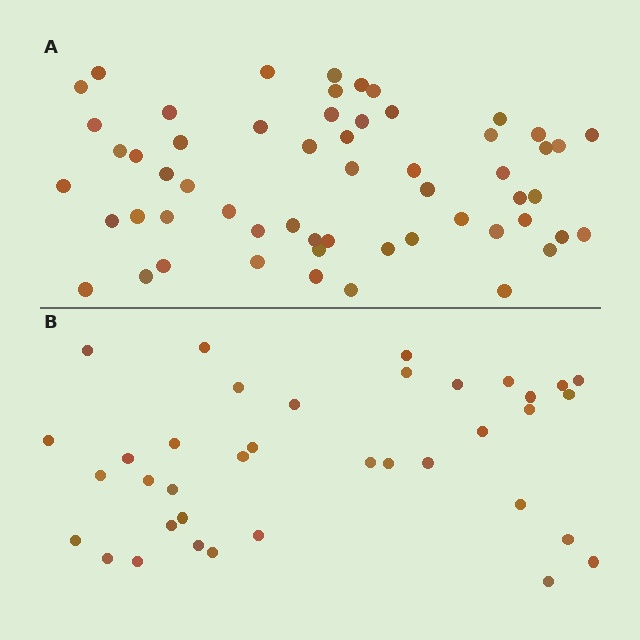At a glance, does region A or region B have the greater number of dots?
Region A (the top region) has more dots.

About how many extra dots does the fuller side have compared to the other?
Region A has approximately 20 more dots than region B.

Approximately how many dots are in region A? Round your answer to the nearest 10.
About 60 dots. (The exact count is 57, which rounds to 60.)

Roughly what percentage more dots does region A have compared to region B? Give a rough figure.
About 55% more.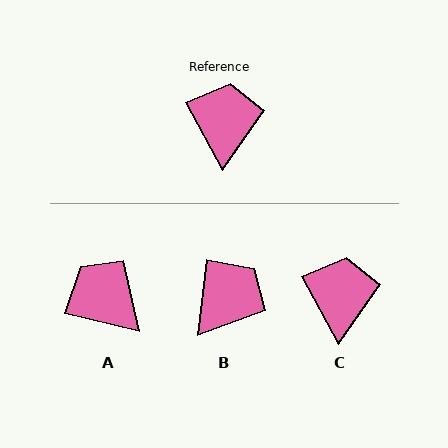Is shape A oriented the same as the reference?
No, it is off by about 48 degrees.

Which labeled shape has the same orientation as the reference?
C.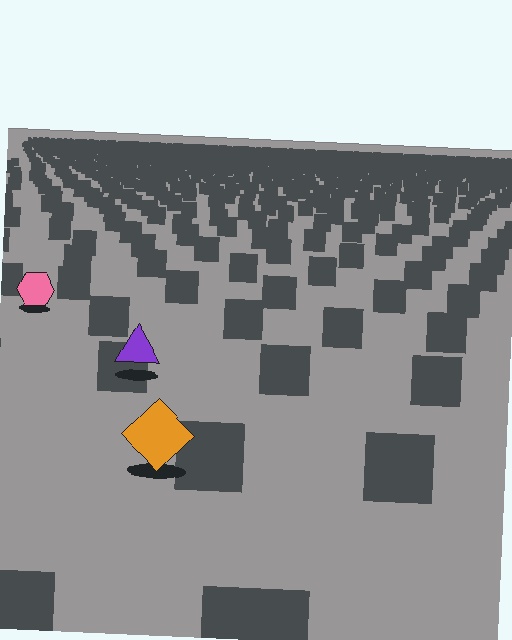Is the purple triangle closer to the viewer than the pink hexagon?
Yes. The purple triangle is closer — you can tell from the texture gradient: the ground texture is coarser near it.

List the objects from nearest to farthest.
From nearest to farthest: the orange diamond, the purple triangle, the pink hexagon.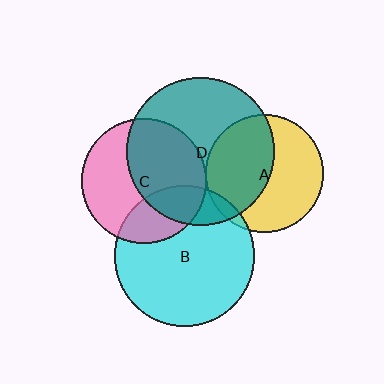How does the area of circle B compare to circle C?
Approximately 1.3 times.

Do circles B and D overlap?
Yes.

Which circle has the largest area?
Circle D (teal).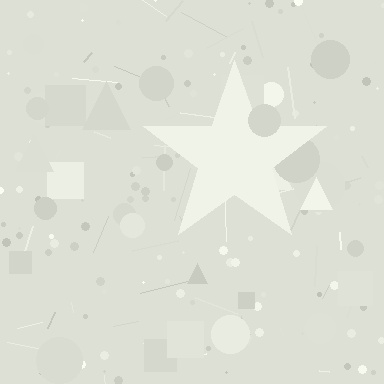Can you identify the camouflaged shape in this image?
The camouflaged shape is a star.